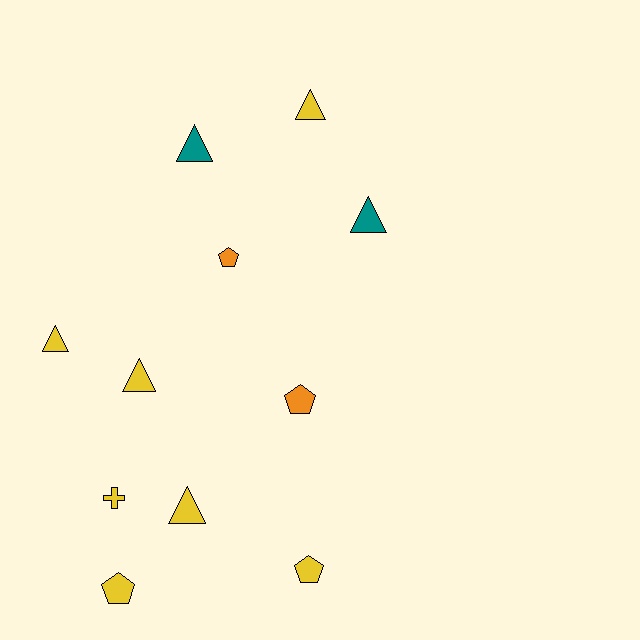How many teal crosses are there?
There are no teal crosses.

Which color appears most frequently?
Yellow, with 7 objects.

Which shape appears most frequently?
Triangle, with 6 objects.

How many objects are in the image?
There are 11 objects.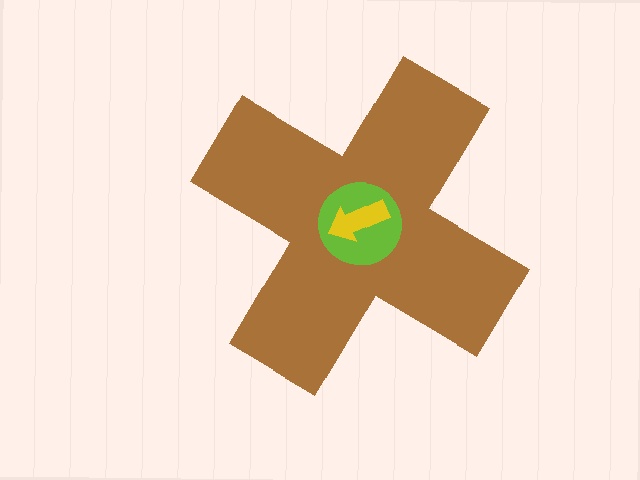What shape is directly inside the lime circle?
The yellow arrow.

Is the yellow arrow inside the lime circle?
Yes.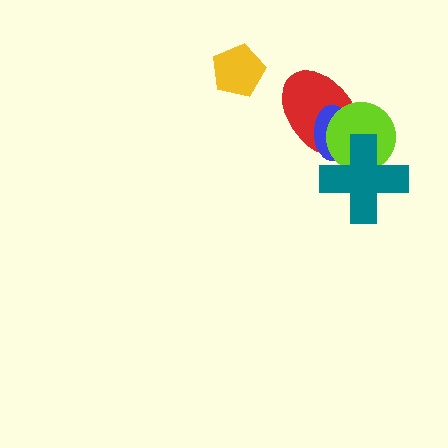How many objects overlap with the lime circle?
3 objects overlap with the lime circle.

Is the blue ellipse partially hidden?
Yes, it is partially covered by another shape.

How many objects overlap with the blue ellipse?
3 objects overlap with the blue ellipse.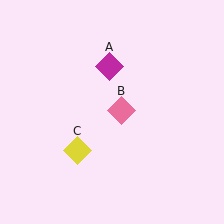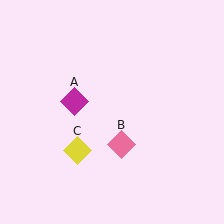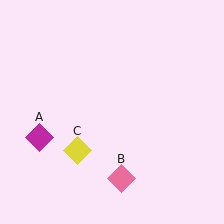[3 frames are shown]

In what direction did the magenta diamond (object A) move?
The magenta diamond (object A) moved down and to the left.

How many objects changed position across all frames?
2 objects changed position: magenta diamond (object A), pink diamond (object B).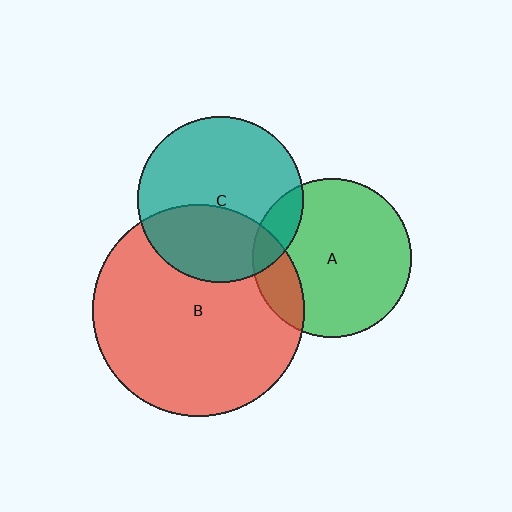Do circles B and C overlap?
Yes.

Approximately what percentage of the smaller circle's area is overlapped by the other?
Approximately 35%.